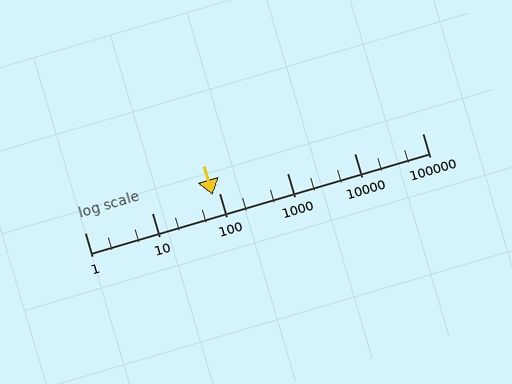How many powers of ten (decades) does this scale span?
The scale spans 5 decades, from 1 to 100000.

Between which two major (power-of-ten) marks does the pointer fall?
The pointer is between 10 and 100.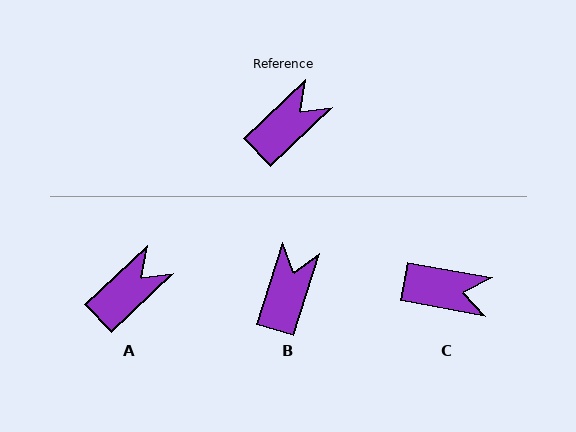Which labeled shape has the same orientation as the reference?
A.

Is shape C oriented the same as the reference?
No, it is off by about 54 degrees.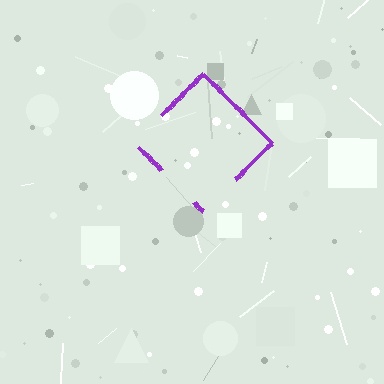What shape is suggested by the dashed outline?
The dashed outline suggests a diamond.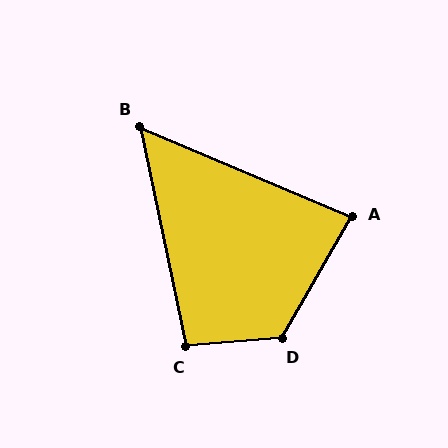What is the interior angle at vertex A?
Approximately 83 degrees (acute).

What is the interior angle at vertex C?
Approximately 97 degrees (obtuse).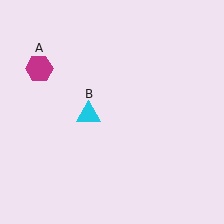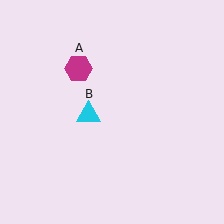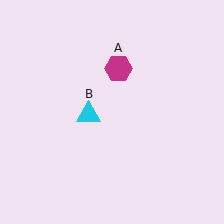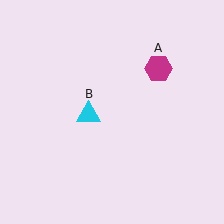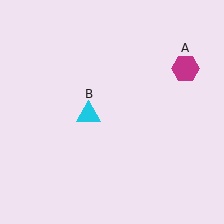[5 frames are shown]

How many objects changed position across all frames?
1 object changed position: magenta hexagon (object A).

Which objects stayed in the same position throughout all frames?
Cyan triangle (object B) remained stationary.